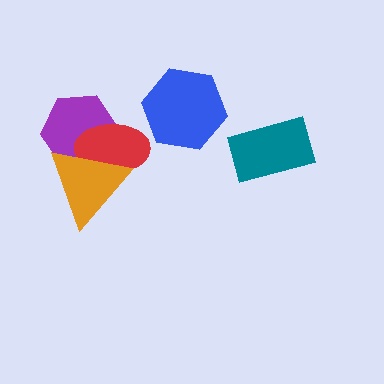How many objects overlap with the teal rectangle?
0 objects overlap with the teal rectangle.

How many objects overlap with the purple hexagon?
2 objects overlap with the purple hexagon.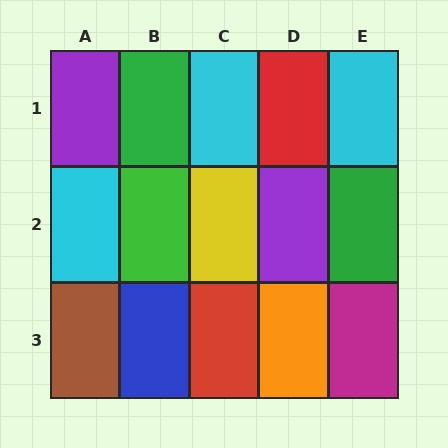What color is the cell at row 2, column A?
Cyan.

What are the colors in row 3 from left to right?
Brown, blue, red, orange, magenta.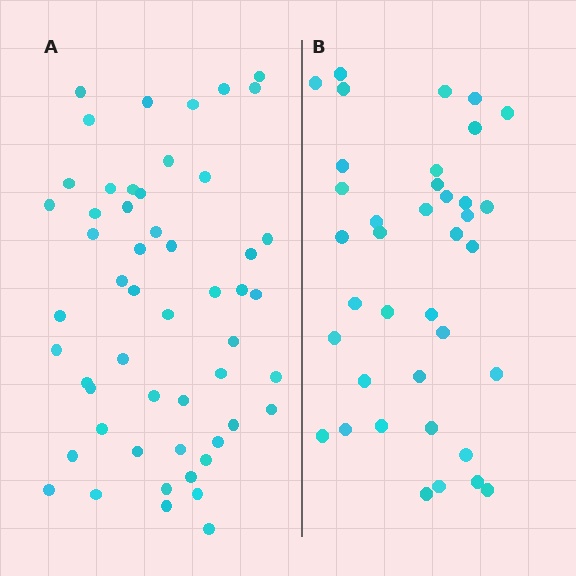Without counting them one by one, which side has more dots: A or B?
Region A (the left region) has more dots.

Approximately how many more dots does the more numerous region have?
Region A has approximately 15 more dots than region B.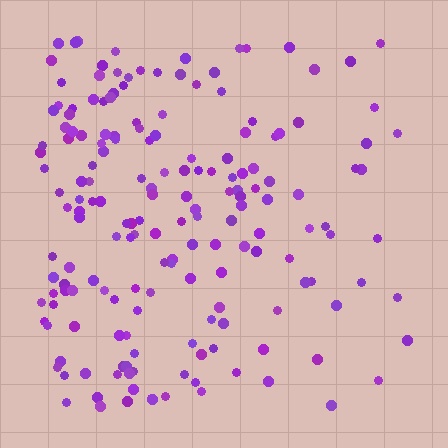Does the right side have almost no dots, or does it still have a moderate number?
Still a moderate number, just noticeably fewer than the left.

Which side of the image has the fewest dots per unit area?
The right.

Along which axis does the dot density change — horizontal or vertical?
Horizontal.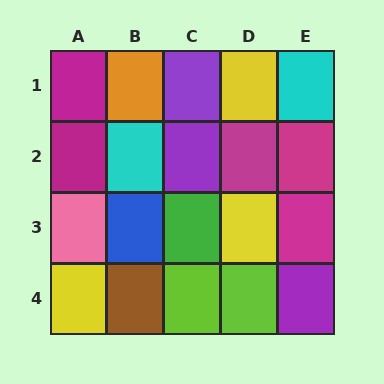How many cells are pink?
1 cell is pink.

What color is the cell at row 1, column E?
Cyan.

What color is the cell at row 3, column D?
Yellow.